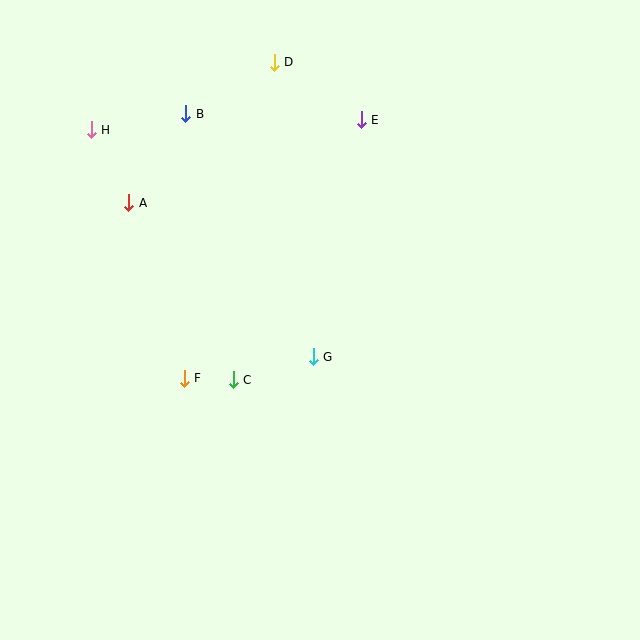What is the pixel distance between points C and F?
The distance between C and F is 49 pixels.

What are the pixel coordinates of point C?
Point C is at (233, 380).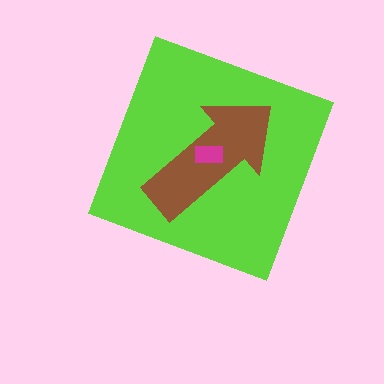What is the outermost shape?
The lime diamond.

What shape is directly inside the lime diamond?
The brown arrow.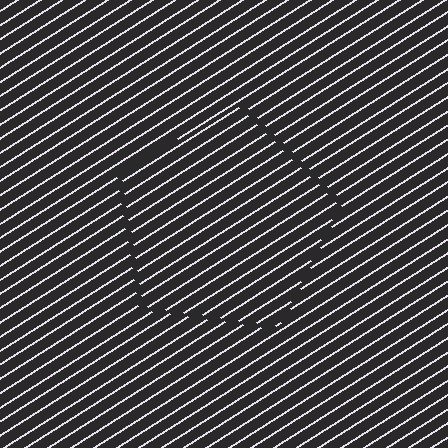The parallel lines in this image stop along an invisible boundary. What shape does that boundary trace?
An illusory pentagon. The interior of the shape contains the same grating, shifted by half a period — the contour is defined by the phase discontinuity where line-ends from the inner and outer gratings abut.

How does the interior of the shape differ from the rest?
The interior of the shape contains the same grating, shifted by half a period — the contour is defined by the phase discontinuity where line-ends from the inner and outer gratings abut.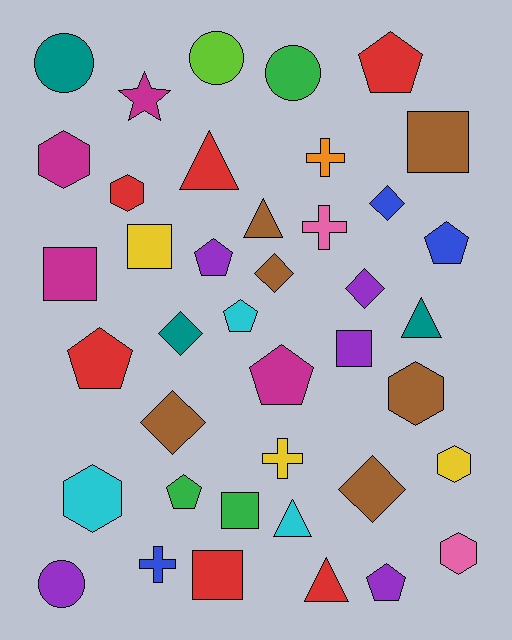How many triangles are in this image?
There are 5 triangles.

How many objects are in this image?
There are 40 objects.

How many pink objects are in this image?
There are 2 pink objects.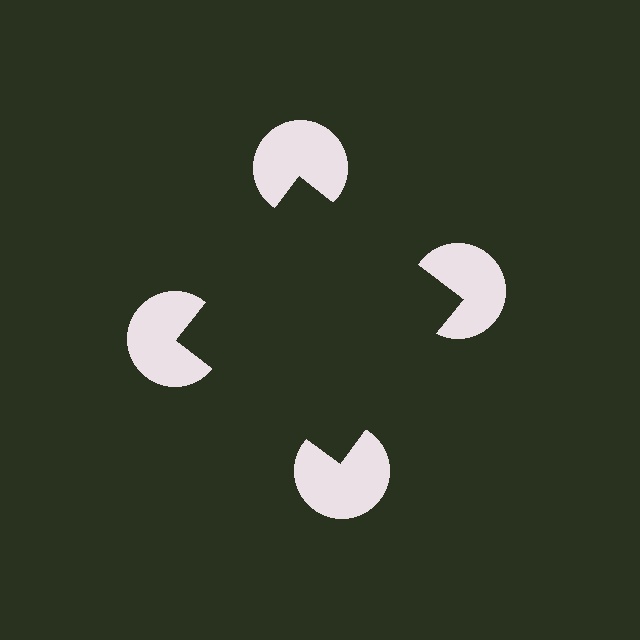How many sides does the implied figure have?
4 sides.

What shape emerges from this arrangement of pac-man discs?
An illusory square — its edges are inferred from the aligned wedge cuts in the pac-man discs, not physically drawn.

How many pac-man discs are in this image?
There are 4 — one at each vertex of the illusory square.